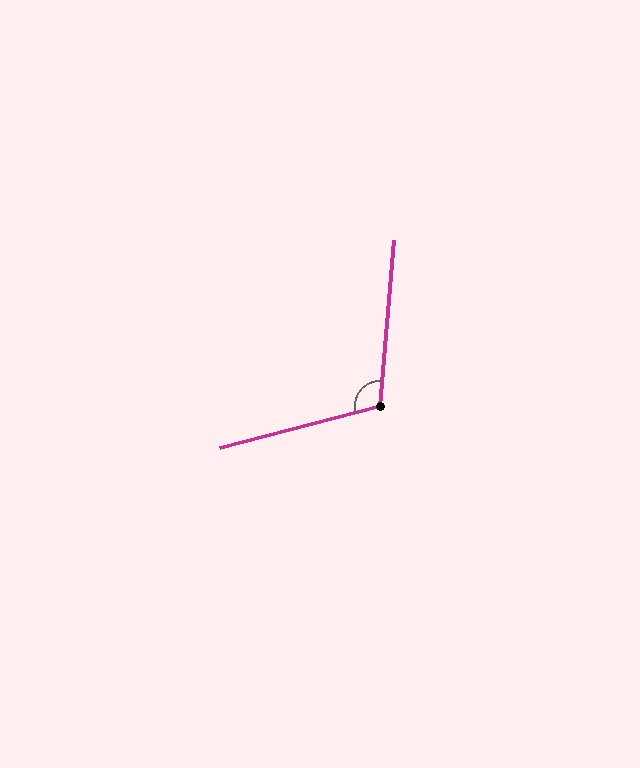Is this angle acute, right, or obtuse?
It is obtuse.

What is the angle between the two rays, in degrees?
Approximately 110 degrees.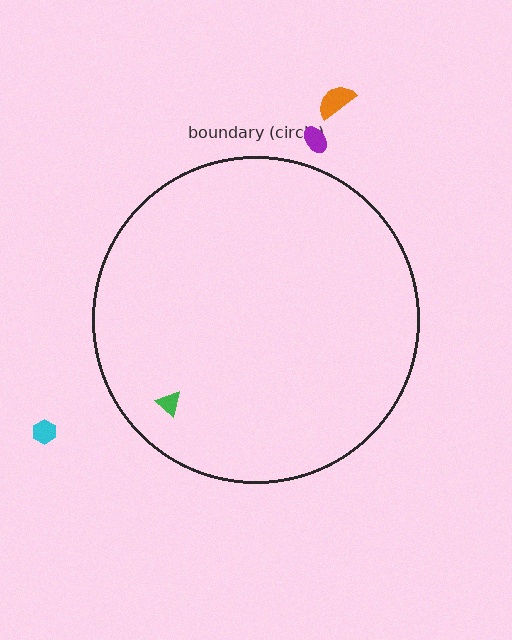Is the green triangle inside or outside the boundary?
Inside.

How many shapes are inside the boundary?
1 inside, 3 outside.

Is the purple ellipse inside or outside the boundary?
Outside.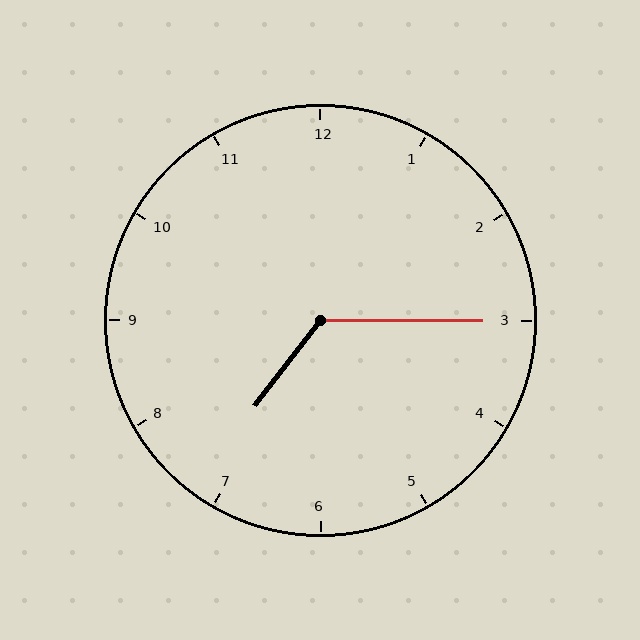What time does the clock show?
7:15.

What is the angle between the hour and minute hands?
Approximately 128 degrees.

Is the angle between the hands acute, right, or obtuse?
It is obtuse.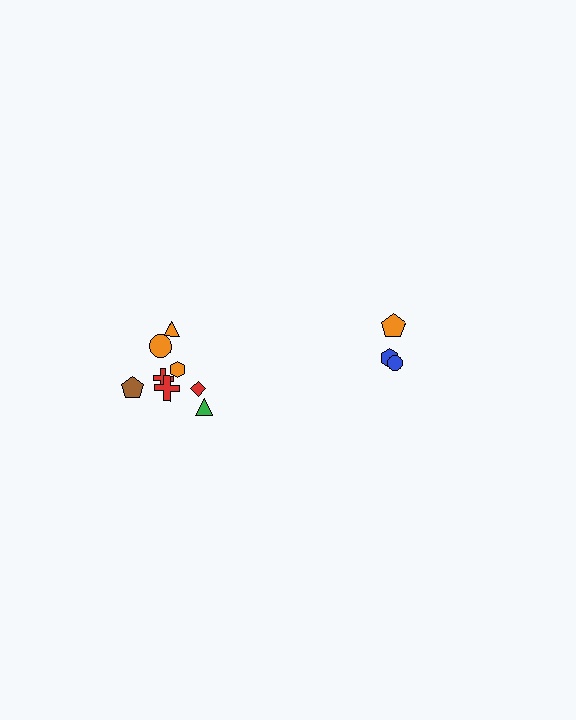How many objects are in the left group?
There are 8 objects.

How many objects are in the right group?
There are 3 objects.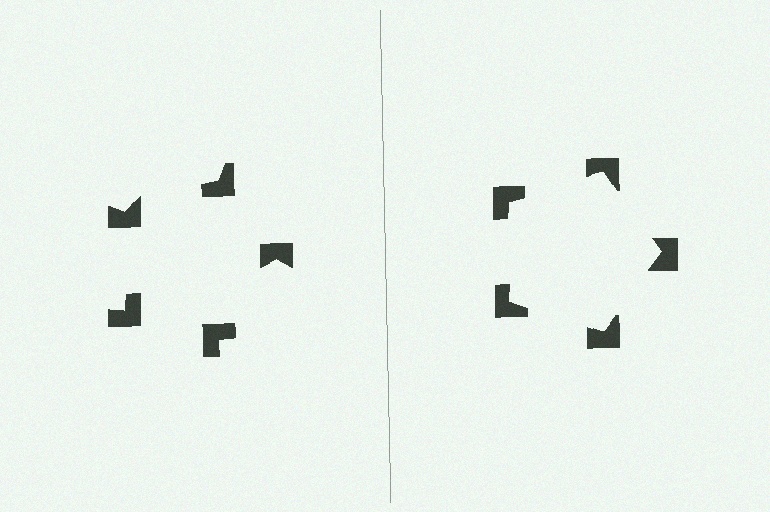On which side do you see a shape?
An illusory pentagon appears on the right side. On the left side the wedge cuts are rotated, so no coherent shape forms.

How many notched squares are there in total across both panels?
10 — 5 on each side.